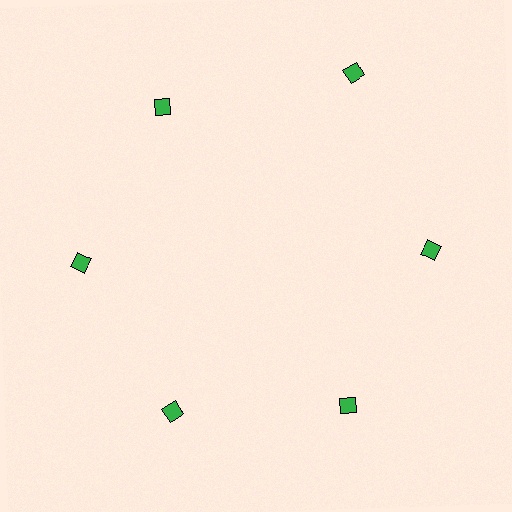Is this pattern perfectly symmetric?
No. The 6 green diamonds are arranged in a ring, but one element near the 1 o'clock position is pushed outward from the center, breaking the 6-fold rotational symmetry.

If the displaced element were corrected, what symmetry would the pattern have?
It would have 6-fold rotational symmetry — the pattern would map onto itself every 60 degrees.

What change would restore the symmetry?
The symmetry would be restored by moving it inward, back onto the ring so that all 6 diamonds sit at equal angles and equal distance from the center.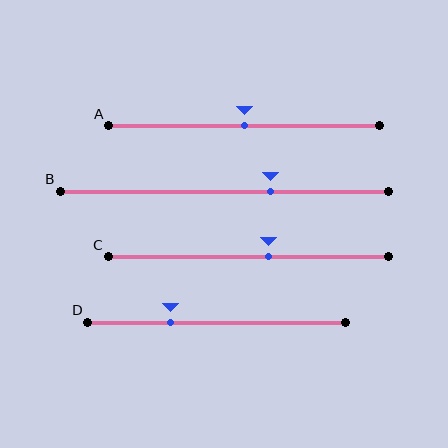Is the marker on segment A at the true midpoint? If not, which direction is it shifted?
Yes, the marker on segment A is at the true midpoint.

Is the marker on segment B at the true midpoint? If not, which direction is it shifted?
No, the marker on segment B is shifted to the right by about 14% of the segment length.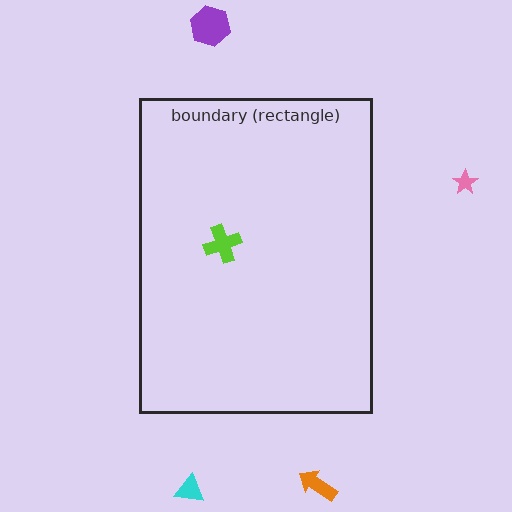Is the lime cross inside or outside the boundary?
Inside.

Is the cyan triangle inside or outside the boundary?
Outside.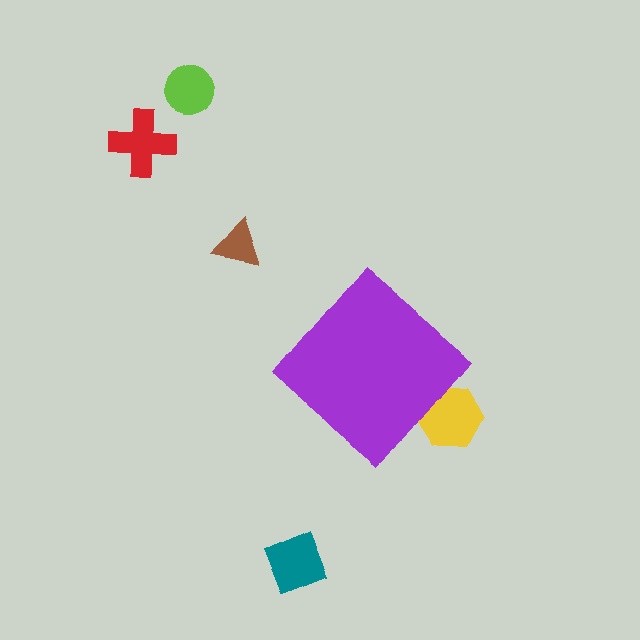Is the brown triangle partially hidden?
No, the brown triangle is fully visible.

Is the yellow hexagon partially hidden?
Yes, the yellow hexagon is partially hidden behind the purple diamond.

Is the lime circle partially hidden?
No, the lime circle is fully visible.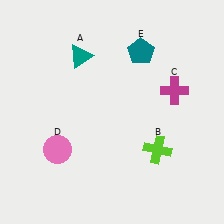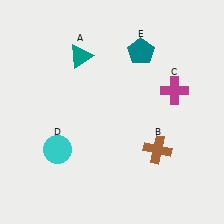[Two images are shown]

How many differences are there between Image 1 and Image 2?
There are 2 differences between the two images.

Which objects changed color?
B changed from lime to brown. D changed from pink to cyan.